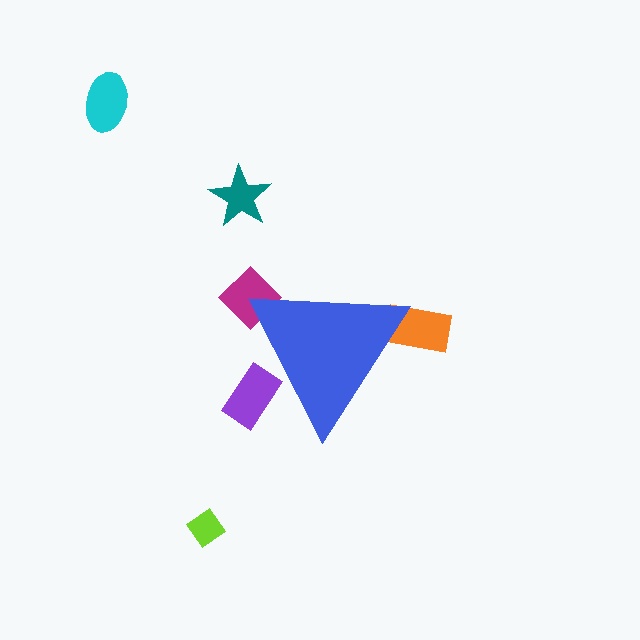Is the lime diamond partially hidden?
No, the lime diamond is fully visible.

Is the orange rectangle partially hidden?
Yes, the orange rectangle is partially hidden behind the blue triangle.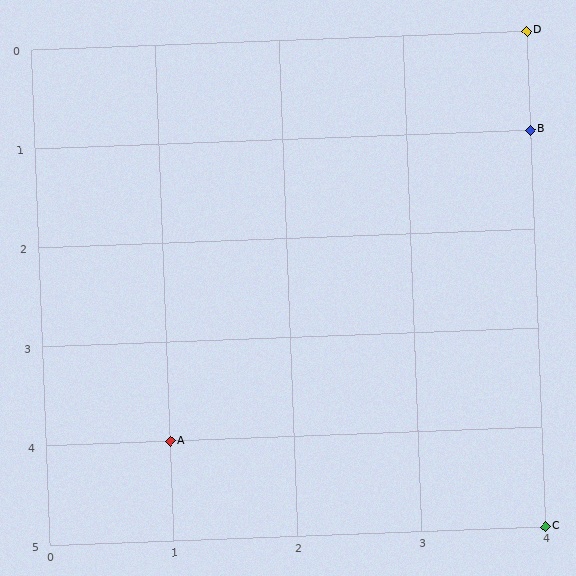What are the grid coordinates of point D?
Point D is at grid coordinates (4, 0).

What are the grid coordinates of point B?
Point B is at grid coordinates (4, 1).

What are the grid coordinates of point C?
Point C is at grid coordinates (4, 5).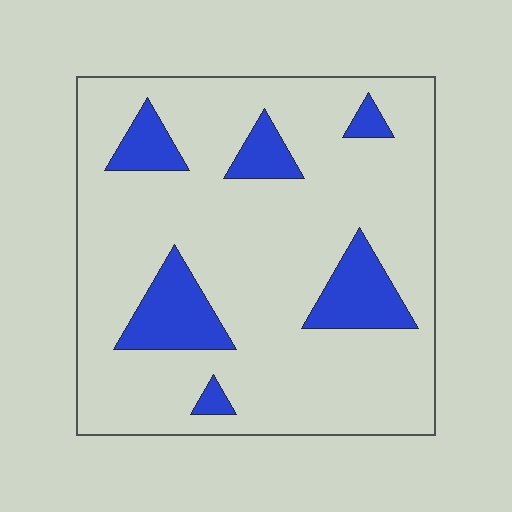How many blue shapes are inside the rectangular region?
6.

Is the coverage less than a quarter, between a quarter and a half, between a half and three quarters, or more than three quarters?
Less than a quarter.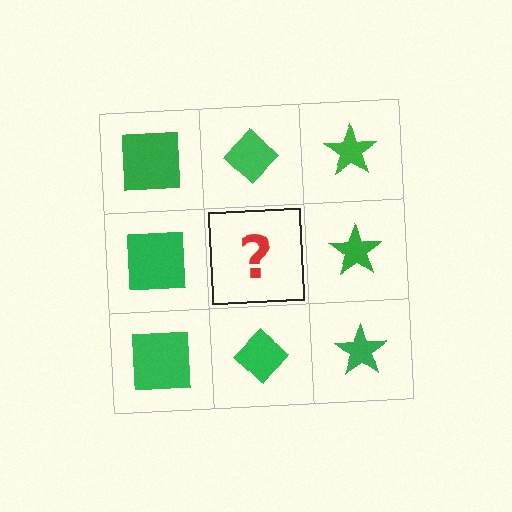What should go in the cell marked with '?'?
The missing cell should contain a green diamond.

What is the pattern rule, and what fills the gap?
The rule is that each column has a consistent shape. The gap should be filled with a green diamond.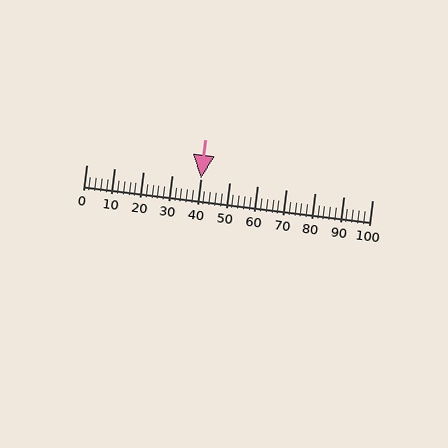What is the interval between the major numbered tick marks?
The major tick marks are spaced 10 units apart.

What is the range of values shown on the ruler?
The ruler shows values from 0 to 100.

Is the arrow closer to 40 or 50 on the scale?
The arrow is closer to 40.